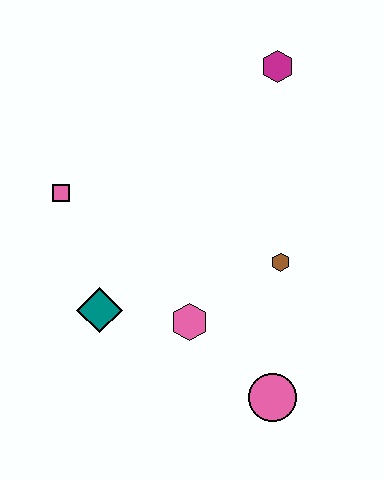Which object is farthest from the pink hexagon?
The magenta hexagon is farthest from the pink hexagon.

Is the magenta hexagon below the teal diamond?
No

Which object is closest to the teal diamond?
The pink hexagon is closest to the teal diamond.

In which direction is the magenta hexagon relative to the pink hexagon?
The magenta hexagon is above the pink hexagon.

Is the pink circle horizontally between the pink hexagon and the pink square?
No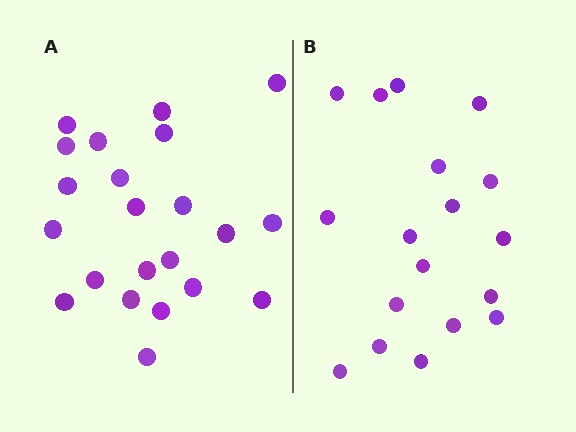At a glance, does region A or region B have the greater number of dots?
Region A (the left region) has more dots.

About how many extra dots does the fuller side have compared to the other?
Region A has about 4 more dots than region B.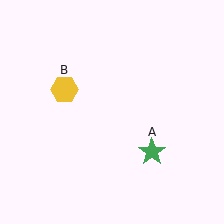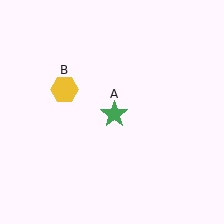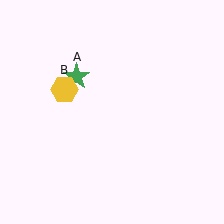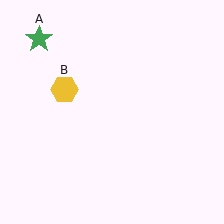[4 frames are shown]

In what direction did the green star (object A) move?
The green star (object A) moved up and to the left.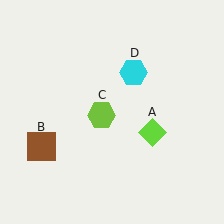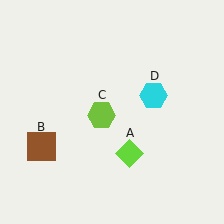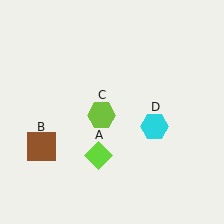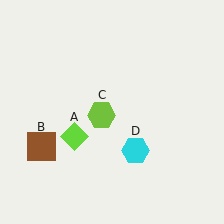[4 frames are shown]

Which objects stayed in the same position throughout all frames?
Brown square (object B) and lime hexagon (object C) remained stationary.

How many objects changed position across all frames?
2 objects changed position: lime diamond (object A), cyan hexagon (object D).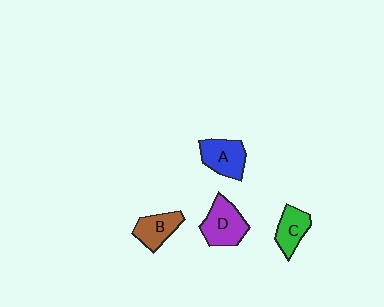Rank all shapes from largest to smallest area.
From largest to smallest: D (purple), A (blue), B (brown), C (green).